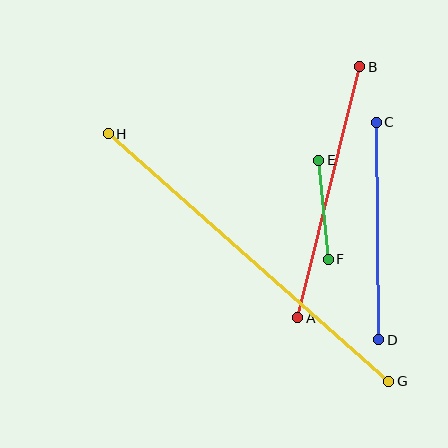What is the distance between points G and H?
The distance is approximately 374 pixels.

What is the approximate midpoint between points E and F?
The midpoint is at approximately (324, 210) pixels.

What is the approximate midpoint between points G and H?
The midpoint is at approximately (249, 258) pixels.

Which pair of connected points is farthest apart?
Points G and H are farthest apart.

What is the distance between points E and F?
The distance is approximately 99 pixels.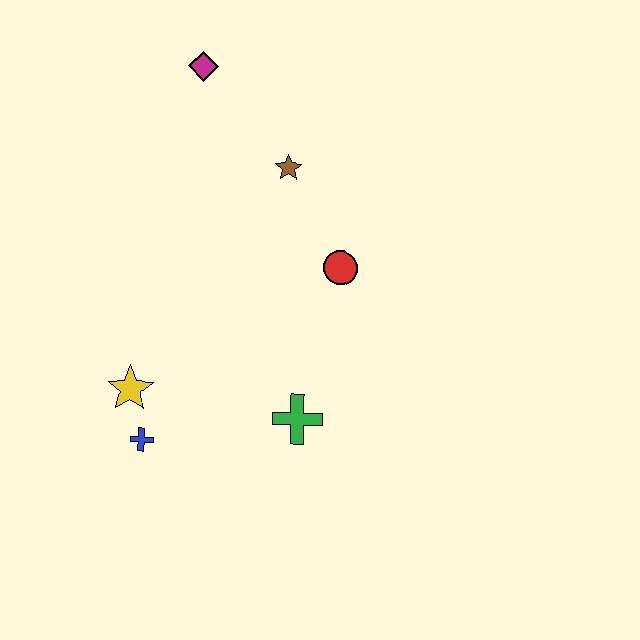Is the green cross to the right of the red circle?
No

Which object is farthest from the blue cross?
The magenta diamond is farthest from the blue cross.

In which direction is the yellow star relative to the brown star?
The yellow star is below the brown star.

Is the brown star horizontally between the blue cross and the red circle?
Yes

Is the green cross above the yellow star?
No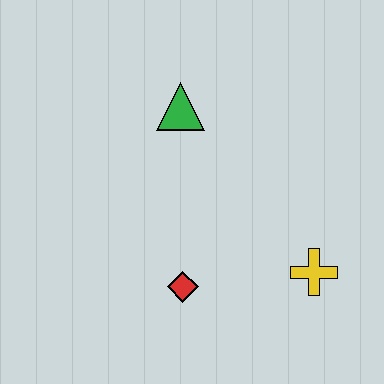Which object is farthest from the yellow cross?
The green triangle is farthest from the yellow cross.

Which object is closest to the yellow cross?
The red diamond is closest to the yellow cross.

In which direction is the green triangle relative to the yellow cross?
The green triangle is above the yellow cross.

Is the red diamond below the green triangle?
Yes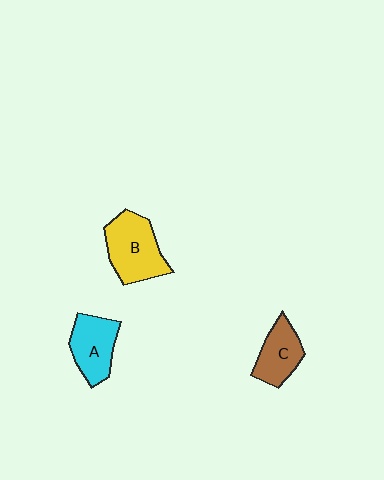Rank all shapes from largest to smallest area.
From largest to smallest: B (yellow), A (cyan), C (brown).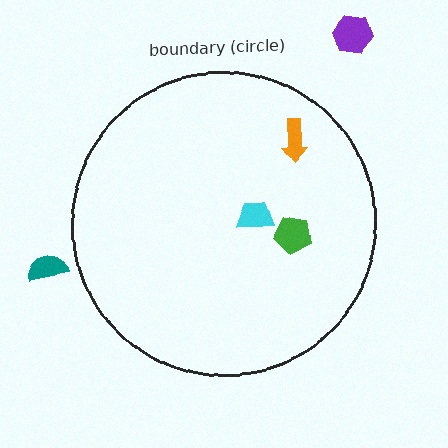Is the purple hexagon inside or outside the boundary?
Outside.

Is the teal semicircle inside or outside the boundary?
Outside.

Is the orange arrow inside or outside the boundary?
Inside.